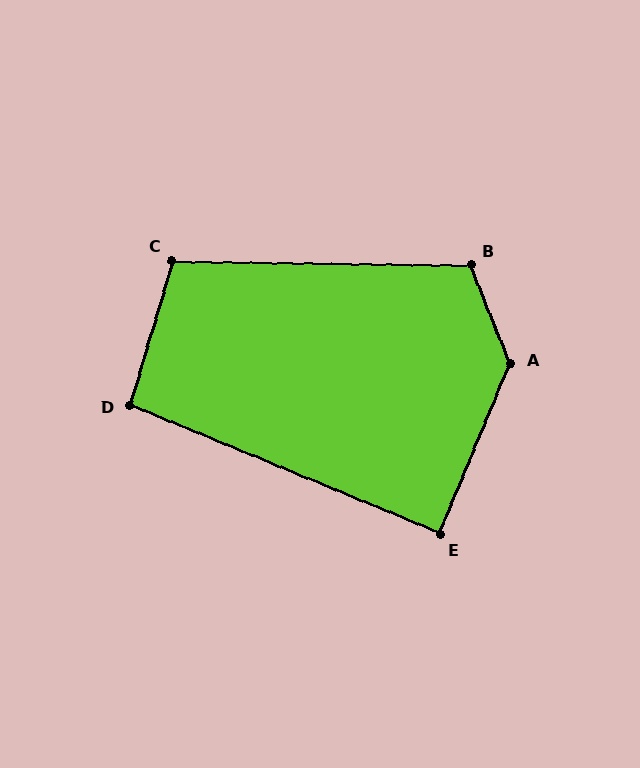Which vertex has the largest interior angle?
A, at approximately 135 degrees.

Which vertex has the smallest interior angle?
E, at approximately 90 degrees.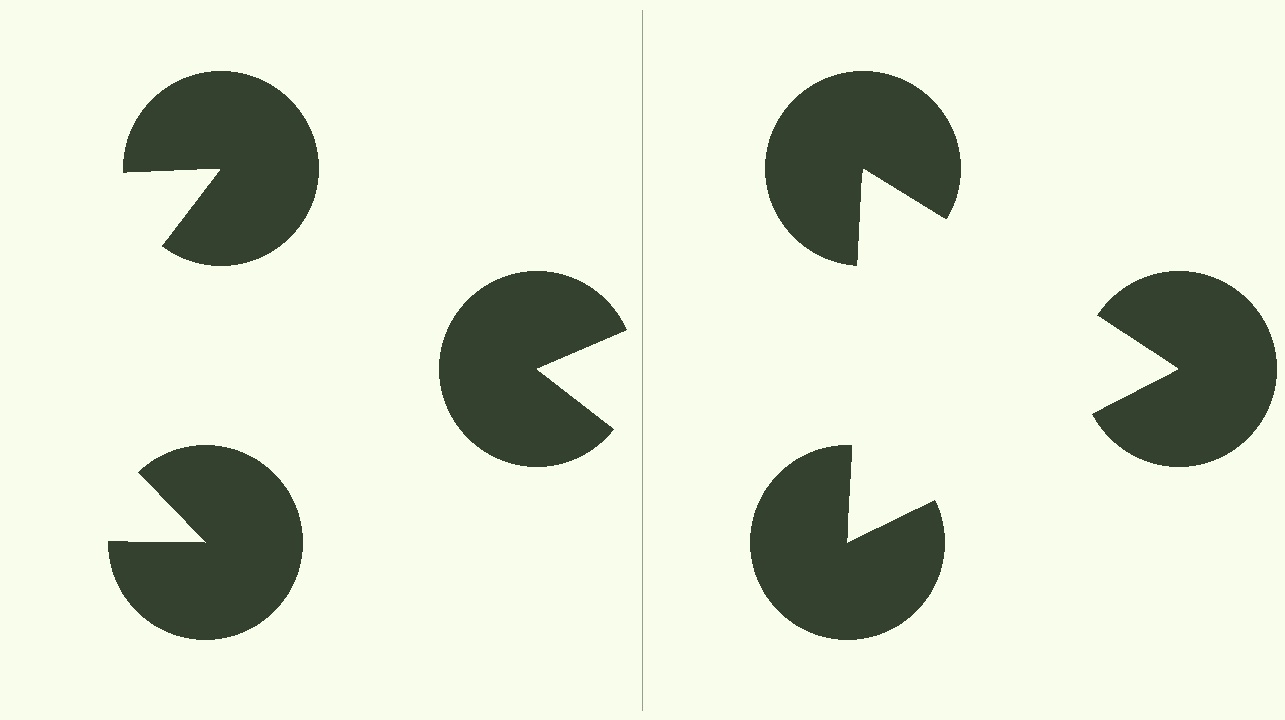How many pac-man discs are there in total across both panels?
6 — 3 on each side.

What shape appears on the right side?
An illusory triangle.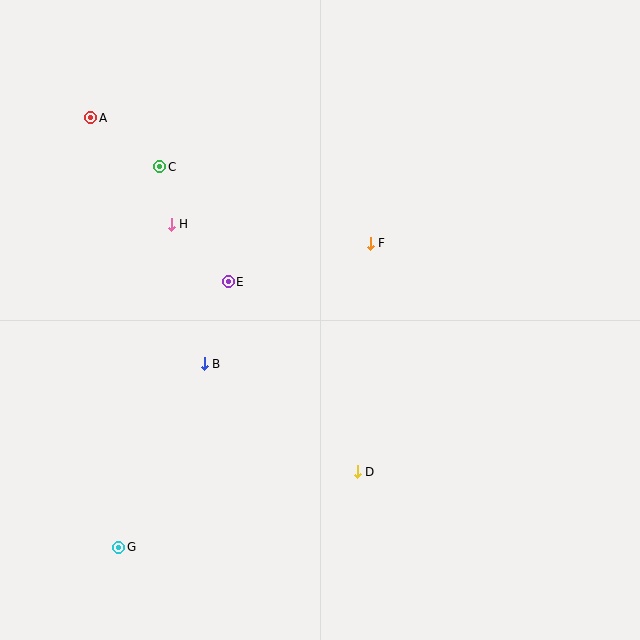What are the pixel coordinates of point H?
Point H is at (171, 224).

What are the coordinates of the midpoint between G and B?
The midpoint between G and B is at (162, 456).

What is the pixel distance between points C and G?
The distance between C and G is 383 pixels.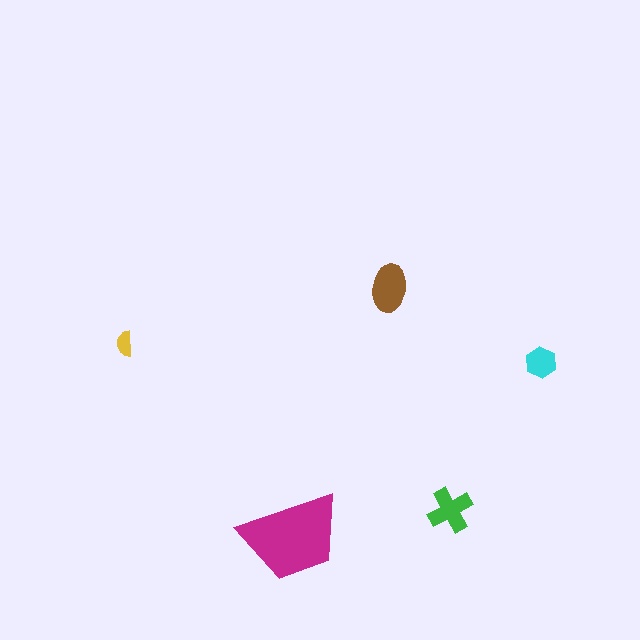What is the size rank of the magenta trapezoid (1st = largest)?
1st.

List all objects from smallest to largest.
The yellow semicircle, the cyan hexagon, the green cross, the brown ellipse, the magenta trapezoid.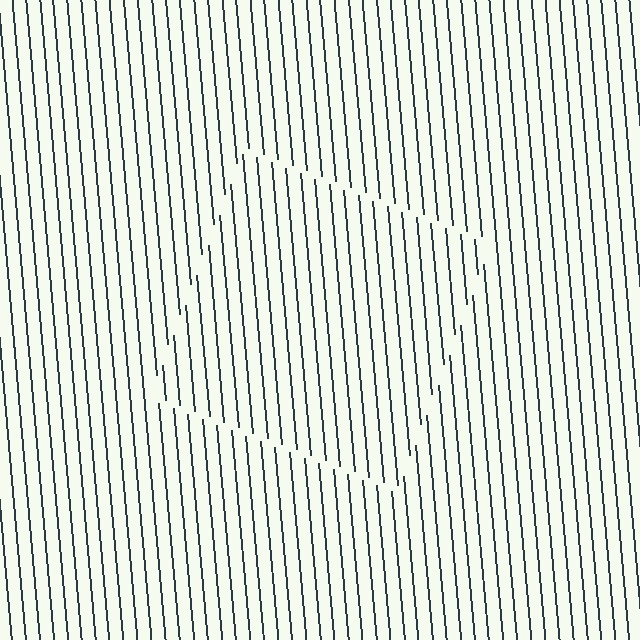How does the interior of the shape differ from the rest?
The interior of the shape contains the same grating, shifted by half a period — the contour is defined by the phase discontinuity where line-ends from the inner and outer gratings abut.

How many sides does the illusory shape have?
4 sides — the line-ends trace a square.